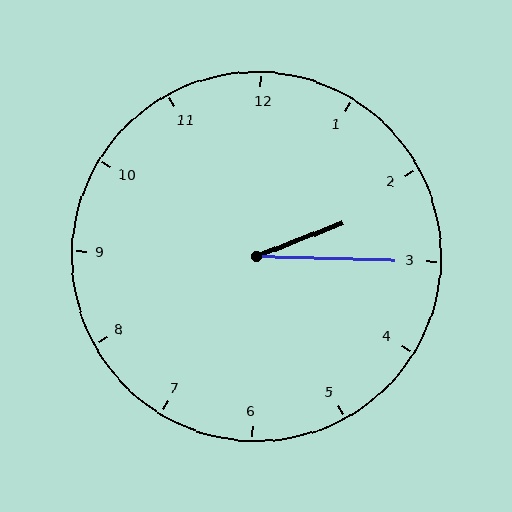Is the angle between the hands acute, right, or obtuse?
It is acute.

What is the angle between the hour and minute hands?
Approximately 22 degrees.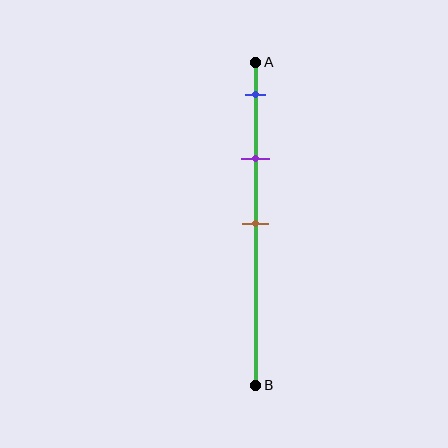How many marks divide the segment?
There are 3 marks dividing the segment.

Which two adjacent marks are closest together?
The blue and purple marks are the closest adjacent pair.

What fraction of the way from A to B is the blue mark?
The blue mark is approximately 10% (0.1) of the way from A to B.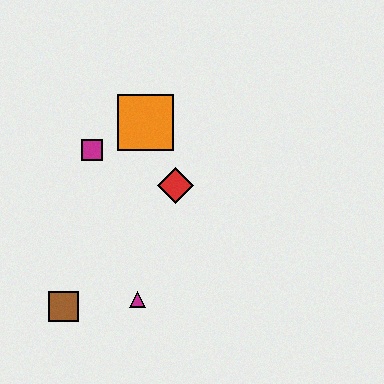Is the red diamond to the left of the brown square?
No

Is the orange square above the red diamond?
Yes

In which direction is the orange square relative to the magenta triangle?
The orange square is above the magenta triangle.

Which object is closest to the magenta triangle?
The brown square is closest to the magenta triangle.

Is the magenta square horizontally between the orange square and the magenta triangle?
No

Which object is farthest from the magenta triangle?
The orange square is farthest from the magenta triangle.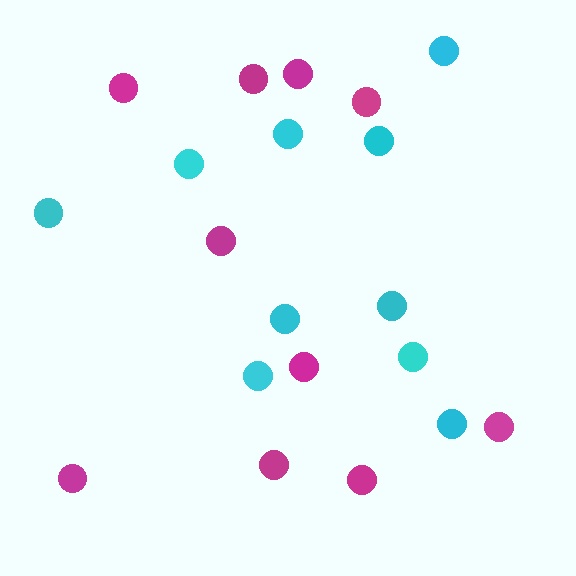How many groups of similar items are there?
There are 2 groups: one group of magenta circles (10) and one group of cyan circles (10).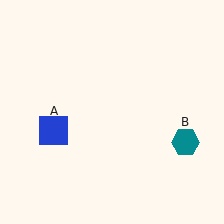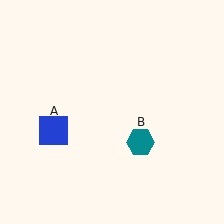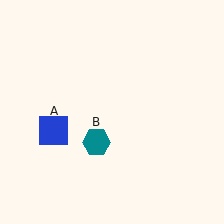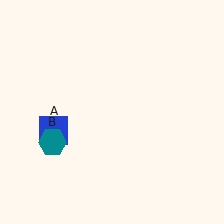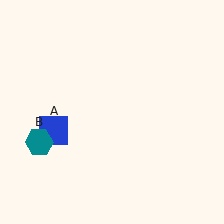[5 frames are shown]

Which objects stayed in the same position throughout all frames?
Blue square (object A) remained stationary.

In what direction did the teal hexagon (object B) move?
The teal hexagon (object B) moved left.